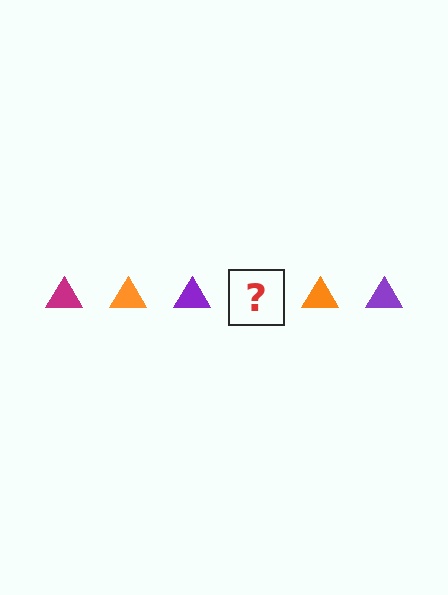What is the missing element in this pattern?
The missing element is a magenta triangle.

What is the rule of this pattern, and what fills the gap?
The rule is that the pattern cycles through magenta, orange, purple triangles. The gap should be filled with a magenta triangle.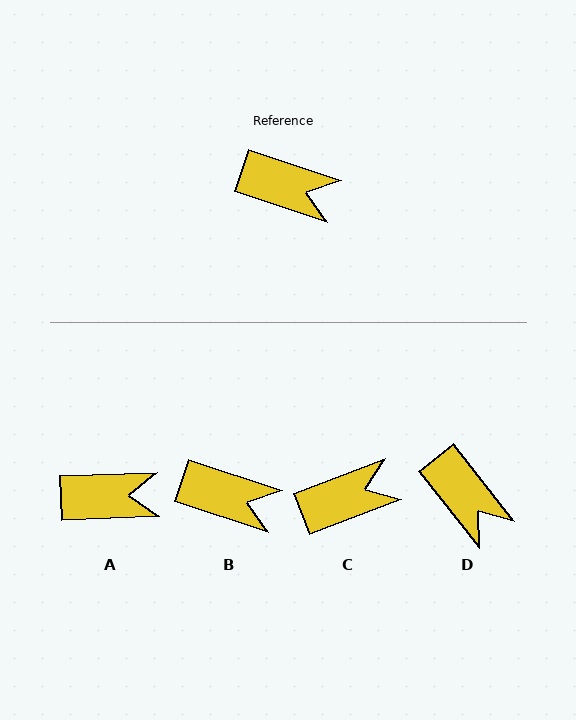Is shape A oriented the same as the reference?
No, it is off by about 20 degrees.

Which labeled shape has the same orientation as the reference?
B.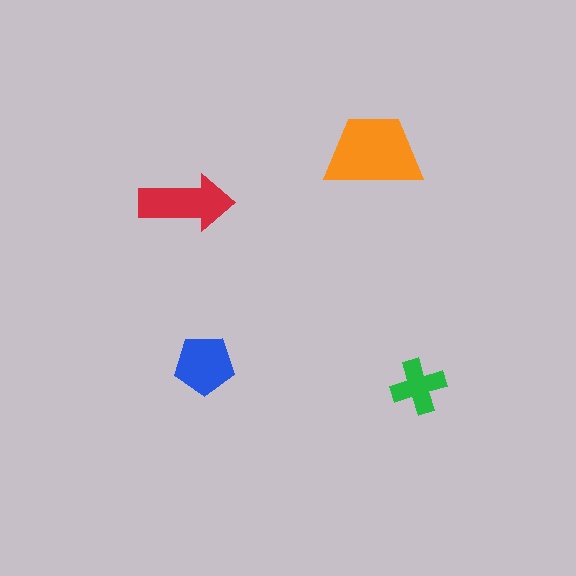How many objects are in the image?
There are 4 objects in the image.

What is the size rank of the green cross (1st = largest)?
4th.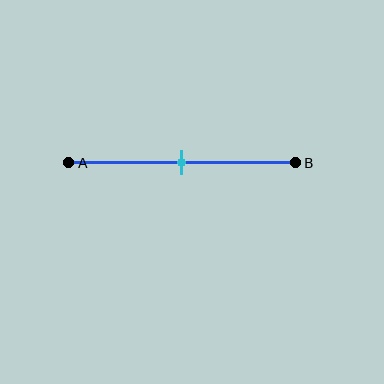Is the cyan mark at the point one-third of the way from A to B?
No, the mark is at about 50% from A, not at the 33% one-third point.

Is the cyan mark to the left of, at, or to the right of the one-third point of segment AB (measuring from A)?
The cyan mark is to the right of the one-third point of segment AB.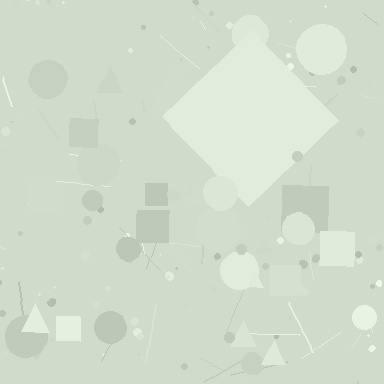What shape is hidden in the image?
A diamond is hidden in the image.